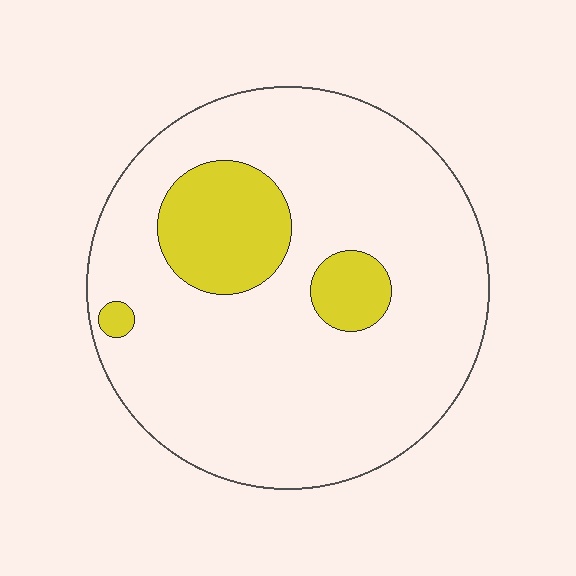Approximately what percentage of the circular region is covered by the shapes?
Approximately 15%.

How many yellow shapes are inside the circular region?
3.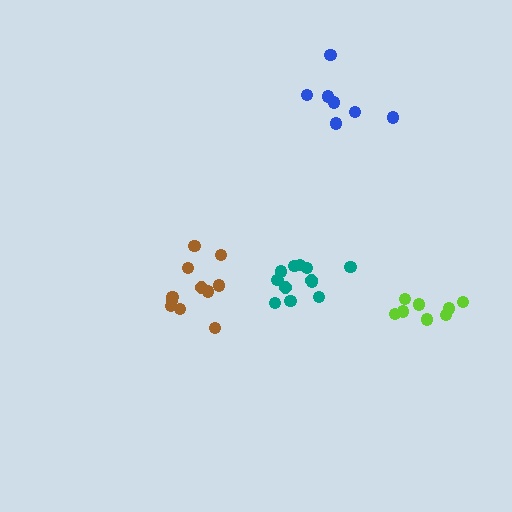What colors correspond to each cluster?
The clusters are colored: blue, teal, brown, lime.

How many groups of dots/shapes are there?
There are 4 groups.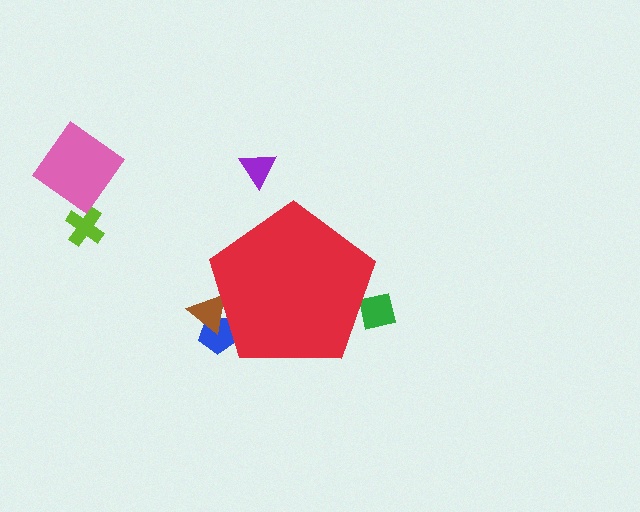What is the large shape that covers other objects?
A red pentagon.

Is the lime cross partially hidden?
No, the lime cross is fully visible.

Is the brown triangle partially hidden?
Yes, the brown triangle is partially hidden behind the red pentagon.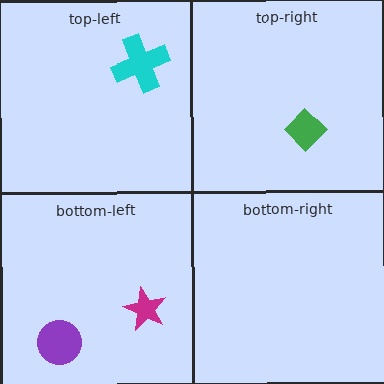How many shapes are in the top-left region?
1.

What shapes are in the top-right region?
The green diamond.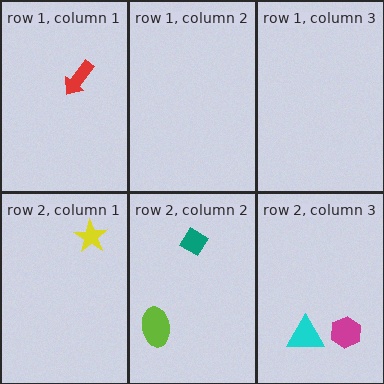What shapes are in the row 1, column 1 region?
The red arrow.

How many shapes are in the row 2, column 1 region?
1.